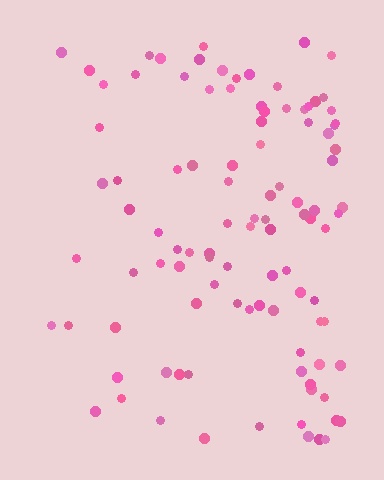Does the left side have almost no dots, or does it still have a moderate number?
Still a moderate number, just noticeably fewer than the right.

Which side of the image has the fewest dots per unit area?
The left.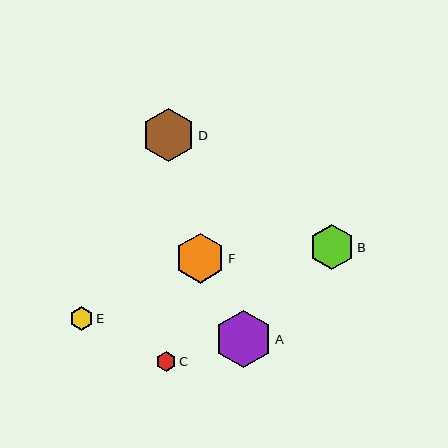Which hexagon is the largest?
Hexagon A is the largest with a size of approximately 57 pixels.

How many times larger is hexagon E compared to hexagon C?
Hexagon E is approximately 1.2 times the size of hexagon C.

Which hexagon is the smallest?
Hexagon C is the smallest with a size of approximately 20 pixels.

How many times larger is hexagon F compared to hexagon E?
Hexagon F is approximately 2.1 times the size of hexagon E.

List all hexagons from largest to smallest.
From largest to smallest: A, D, F, B, E, C.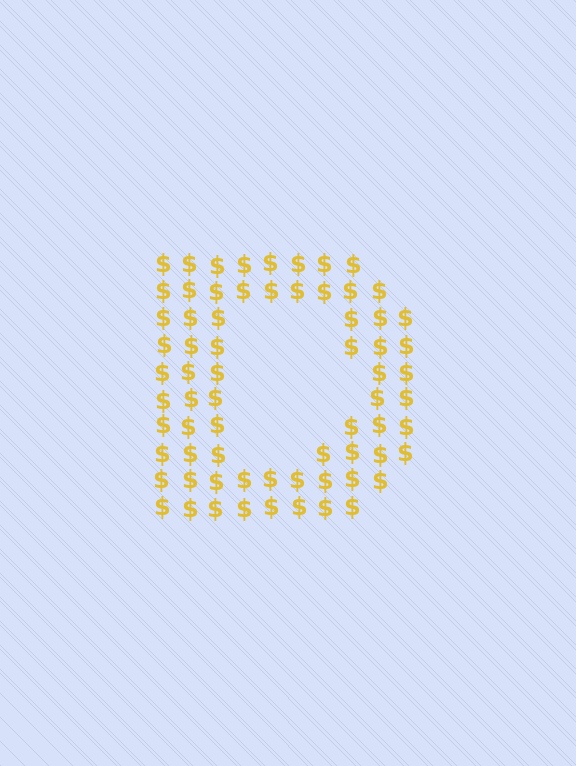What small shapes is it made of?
It is made of small dollar signs.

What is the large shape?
The large shape is the letter D.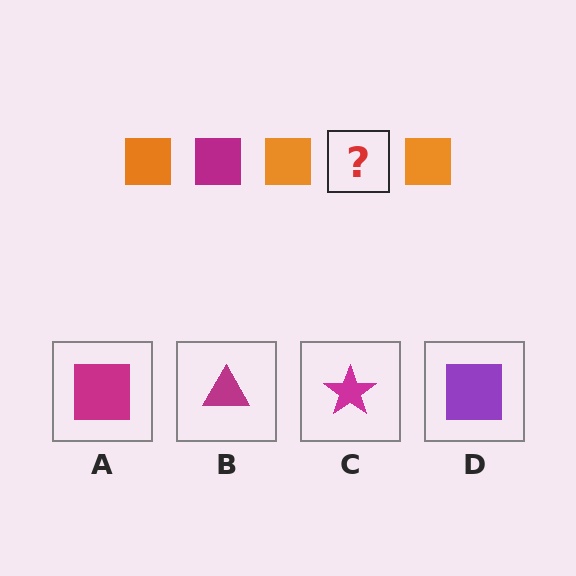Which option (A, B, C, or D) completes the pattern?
A.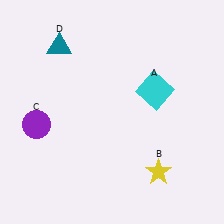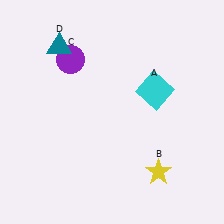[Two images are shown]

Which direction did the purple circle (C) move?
The purple circle (C) moved up.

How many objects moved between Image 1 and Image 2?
1 object moved between the two images.